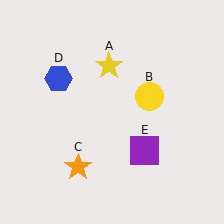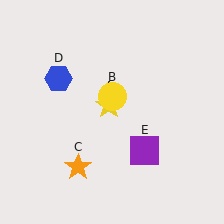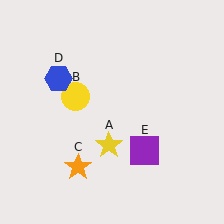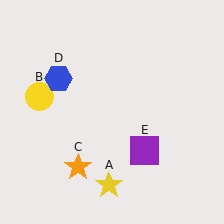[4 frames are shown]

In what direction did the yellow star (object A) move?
The yellow star (object A) moved down.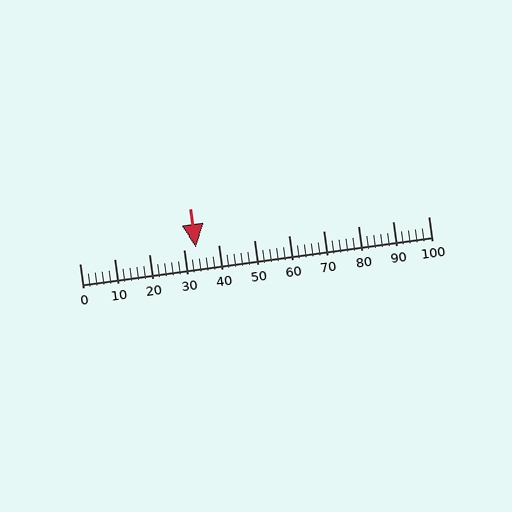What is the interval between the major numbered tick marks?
The major tick marks are spaced 10 units apart.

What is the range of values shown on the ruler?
The ruler shows values from 0 to 100.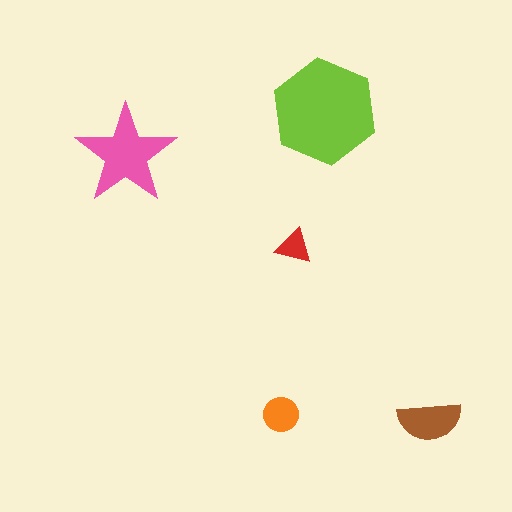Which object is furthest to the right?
The brown semicircle is rightmost.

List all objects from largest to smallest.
The lime hexagon, the pink star, the brown semicircle, the orange circle, the red triangle.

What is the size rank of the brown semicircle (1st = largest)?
3rd.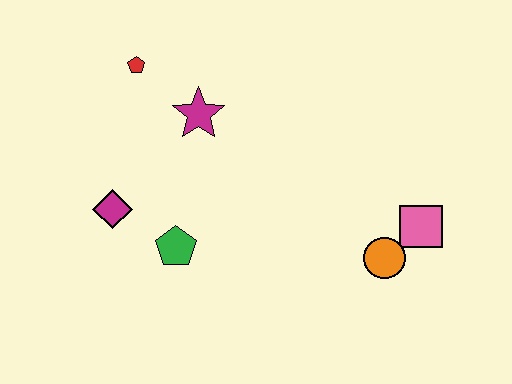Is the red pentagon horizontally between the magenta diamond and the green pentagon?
Yes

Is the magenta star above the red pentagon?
No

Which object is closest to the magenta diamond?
The green pentagon is closest to the magenta diamond.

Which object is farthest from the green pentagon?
The pink square is farthest from the green pentagon.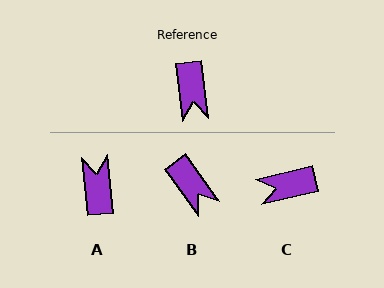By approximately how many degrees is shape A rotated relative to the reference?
Approximately 180 degrees counter-clockwise.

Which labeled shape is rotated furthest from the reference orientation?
A, about 180 degrees away.